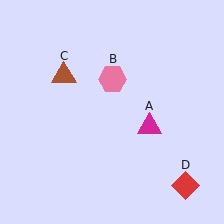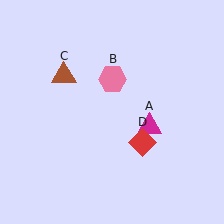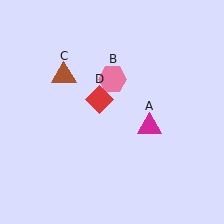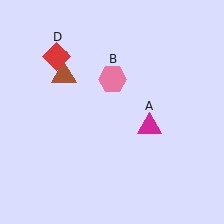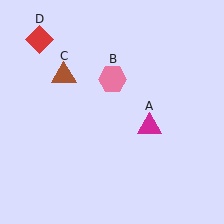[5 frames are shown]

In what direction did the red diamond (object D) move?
The red diamond (object D) moved up and to the left.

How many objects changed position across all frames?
1 object changed position: red diamond (object D).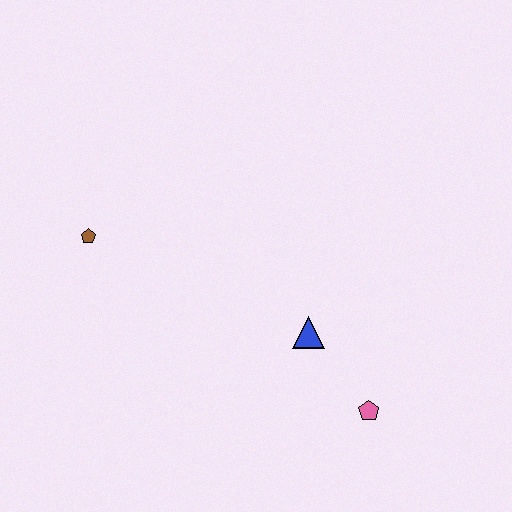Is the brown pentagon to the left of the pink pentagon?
Yes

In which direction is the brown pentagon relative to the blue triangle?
The brown pentagon is to the left of the blue triangle.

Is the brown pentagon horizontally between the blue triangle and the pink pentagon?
No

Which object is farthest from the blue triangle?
The brown pentagon is farthest from the blue triangle.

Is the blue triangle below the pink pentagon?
No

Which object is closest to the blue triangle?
The pink pentagon is closest to the blue triangle.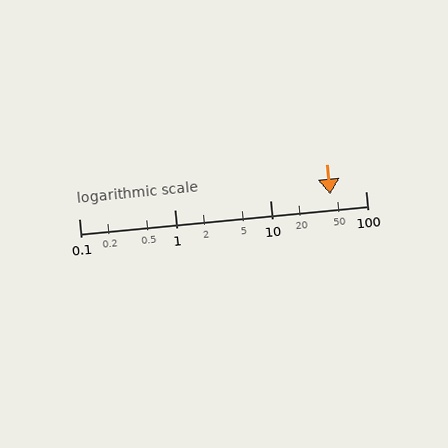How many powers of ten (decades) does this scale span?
The scale spans 3 decades, from 0.1 to 100.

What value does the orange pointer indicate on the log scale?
The pointer indicates approximately 43.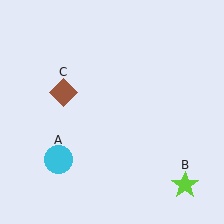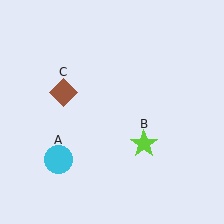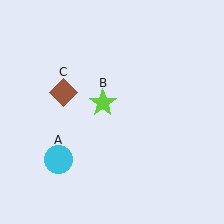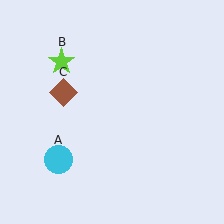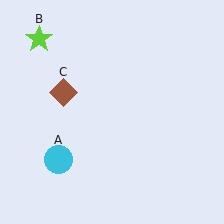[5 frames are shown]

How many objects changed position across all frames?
1 object changed position: lime star (object B).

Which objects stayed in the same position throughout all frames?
Cyan circle (object A) and brown diamond (object C) remained stationary.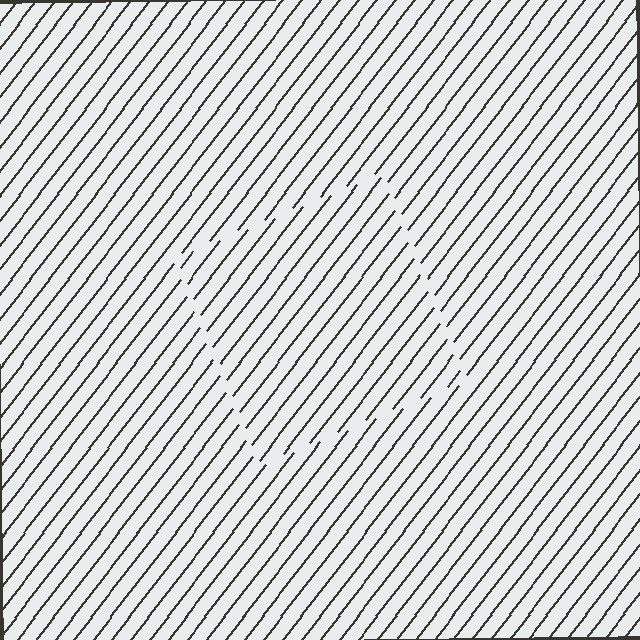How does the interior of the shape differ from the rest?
The interior of the shape contains the same grating, shifted by half a period — the contour is defined by the phase discontinuity where line-ends from the inner and outer gratings abut.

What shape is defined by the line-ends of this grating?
An illusory square. The interior of the shape contains the same grating, shifted by half a period — the contour is defined by the phase discontinuity where line-ends from the inner and outer gratings abut.